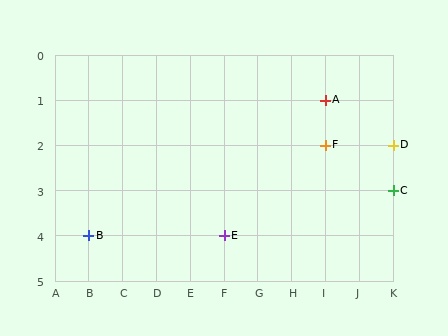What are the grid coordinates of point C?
Point C is at grid coordinates (K, 3).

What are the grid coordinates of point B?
Point B is at grid coordinates (B, 4).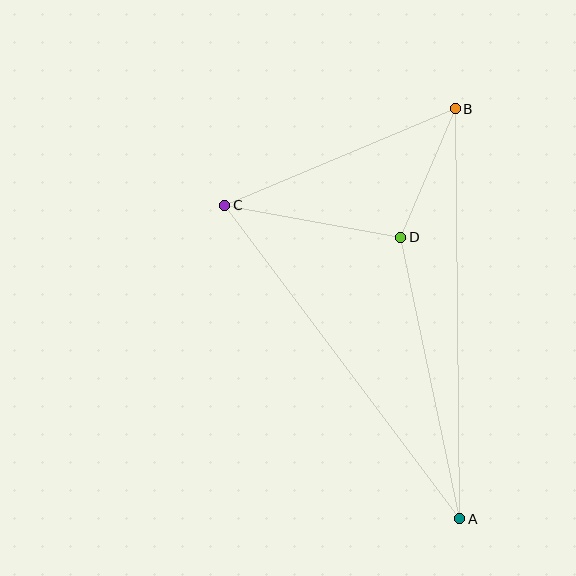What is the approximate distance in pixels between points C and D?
The distance between C and D is approximately 179 pixels.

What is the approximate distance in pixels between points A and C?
The distance between A and C is approximately 392 pixels.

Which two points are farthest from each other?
Points A and B are farthest from each other.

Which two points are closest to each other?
Points B and D are closest to each other.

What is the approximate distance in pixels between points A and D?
The distance between A and D is approximately 288 pixels.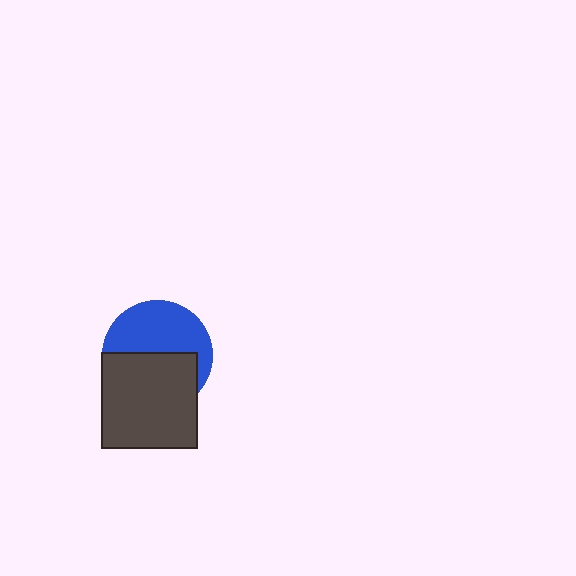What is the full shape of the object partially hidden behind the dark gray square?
The partially hidden object is a blue circle.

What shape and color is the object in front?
The object in front is a dark gray square.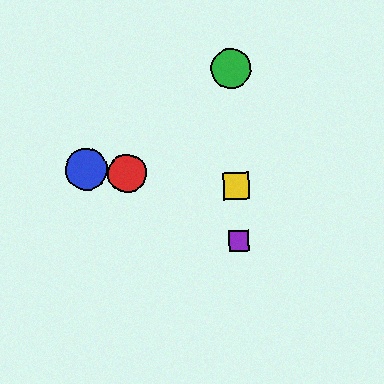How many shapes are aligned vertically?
3 shapes (the green circle, the yellow square, the purple square) are aligned vertically.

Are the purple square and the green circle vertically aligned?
Yes, both are at x≈239.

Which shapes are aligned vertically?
The green circle, the yellow square, the purple square are aligned vertically.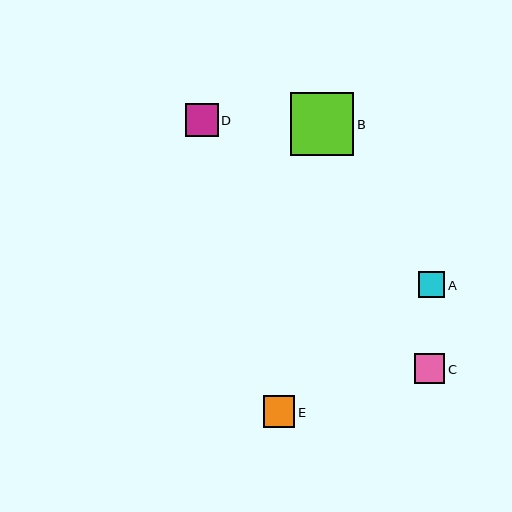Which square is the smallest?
Square A is the smallest with a size of approximately 27 pixels.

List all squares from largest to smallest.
From largest to smallest: B, D, E, C, A.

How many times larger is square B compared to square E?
Square B is approximately 2.0 times the size of square E.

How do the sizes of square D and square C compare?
Square D and square C are approximately the same size.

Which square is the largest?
Square B is the largest with a size of approximately 63 pixels.